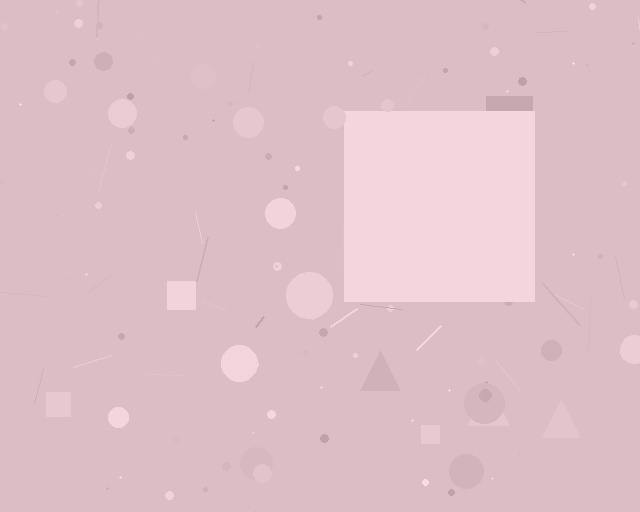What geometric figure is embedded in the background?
A square is embedded in the background.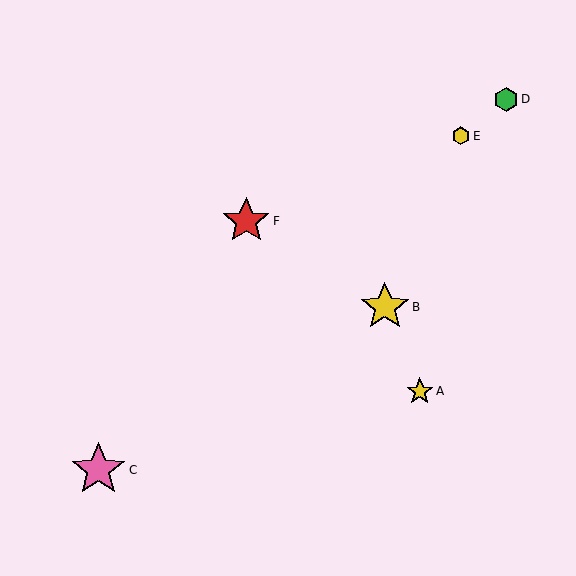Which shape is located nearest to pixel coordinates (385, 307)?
The yellow star (labeled B) at (385, 307) is nearest to that location.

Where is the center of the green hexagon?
The center of the green hexagon is at (506, 100).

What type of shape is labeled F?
Shape F is a red star.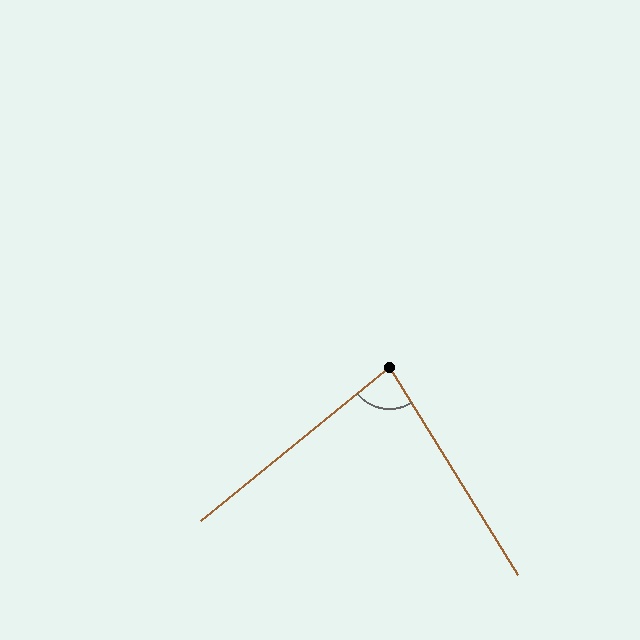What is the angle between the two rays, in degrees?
Approximately 82 degrees.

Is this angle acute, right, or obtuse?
It is acute.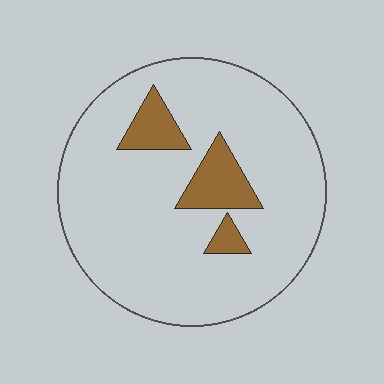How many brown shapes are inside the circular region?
3.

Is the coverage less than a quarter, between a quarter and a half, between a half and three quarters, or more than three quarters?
Less than a quarter.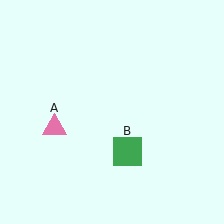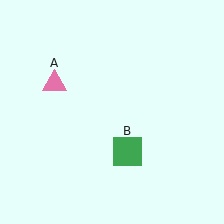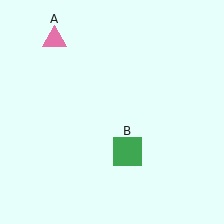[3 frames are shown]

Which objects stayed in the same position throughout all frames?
Green square (object B) remained stationary.